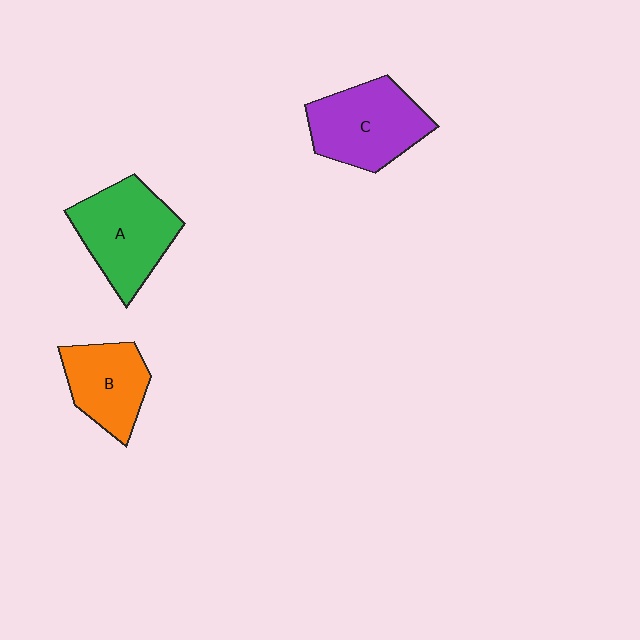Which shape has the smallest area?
Shape B (orange).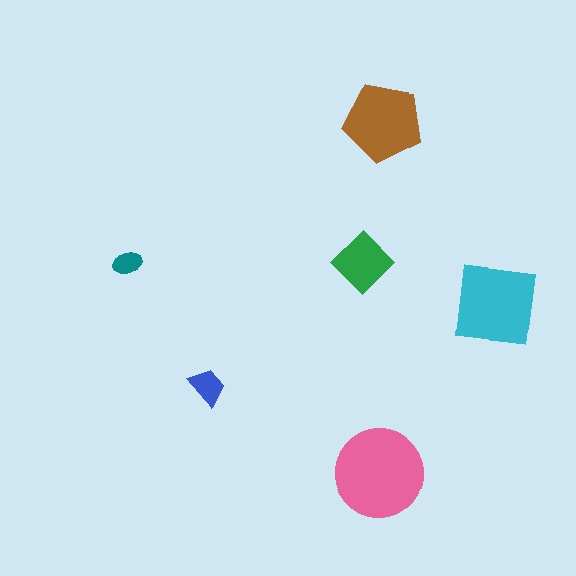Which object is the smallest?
The teal ellipse.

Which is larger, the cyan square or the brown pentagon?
The cyan square.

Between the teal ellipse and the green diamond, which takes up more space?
The green diamond.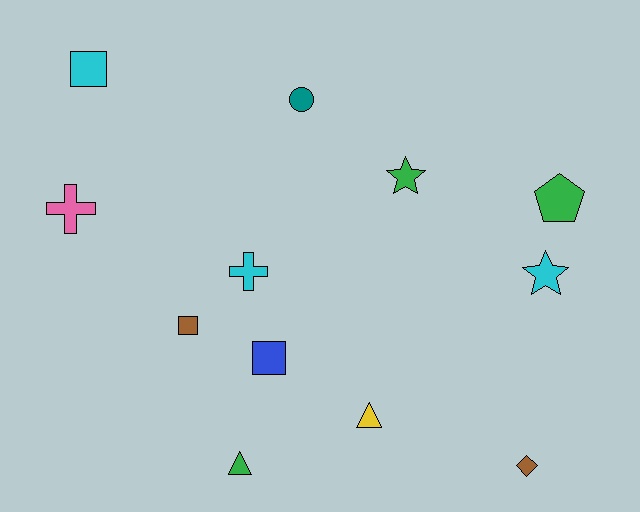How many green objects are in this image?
There are 3 green objects.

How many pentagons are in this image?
There is 1 pentagon.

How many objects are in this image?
There are 12 objects.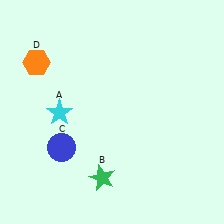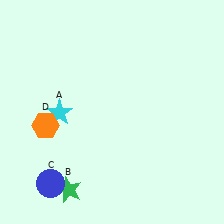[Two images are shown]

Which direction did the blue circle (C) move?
The blue circle (C) moved down.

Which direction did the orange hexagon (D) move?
The orange hexagon (D) moved down.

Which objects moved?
The objects that moved are: the green star (B), the blue circle (C), the orange hexagon (D).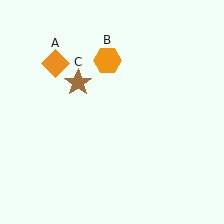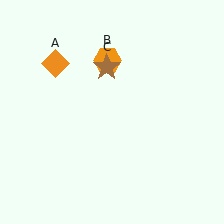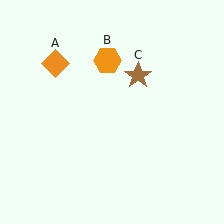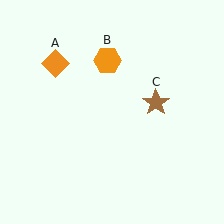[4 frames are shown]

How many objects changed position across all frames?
1 object changed position: brown star (object C).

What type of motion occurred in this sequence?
The brown star (object C) rotated clockwise around the center of the scene.